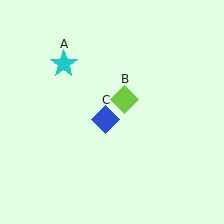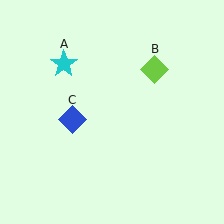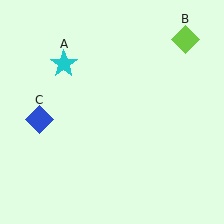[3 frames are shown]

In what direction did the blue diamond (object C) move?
The blue diamond (object C) moved left.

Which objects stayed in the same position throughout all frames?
Cyan star (object A) remained stationary.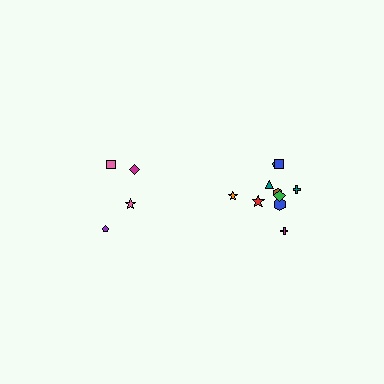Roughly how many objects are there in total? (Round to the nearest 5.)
Roughly 15 objects in total.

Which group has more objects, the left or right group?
The right group.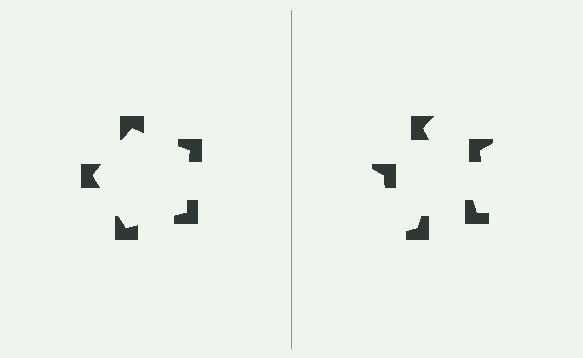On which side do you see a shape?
An illusory pentagon appears on the left side. On the right side the wedge cuts are rotated, so no coherent shape forms.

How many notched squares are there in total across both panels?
10 — 5 on each side.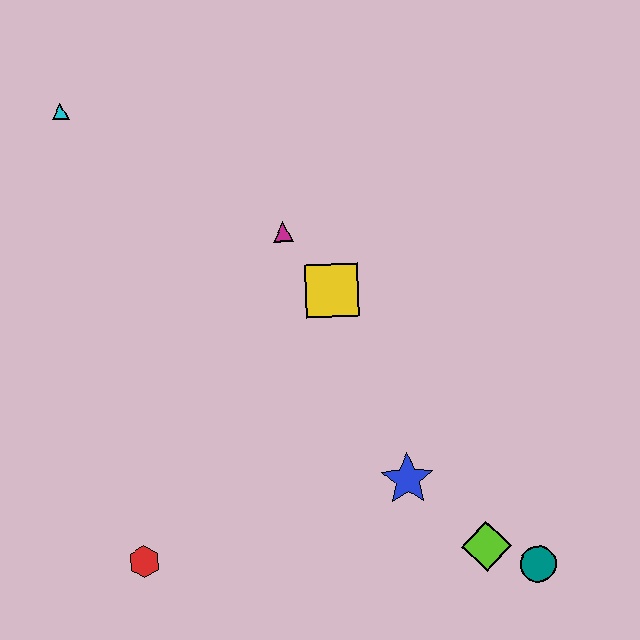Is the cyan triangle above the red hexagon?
Yes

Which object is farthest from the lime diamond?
The cyan triangle is farthest from the lime diamond.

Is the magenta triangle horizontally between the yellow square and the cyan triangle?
Yes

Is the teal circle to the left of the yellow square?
No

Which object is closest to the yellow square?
The magenta triangle is closest to the yellow square.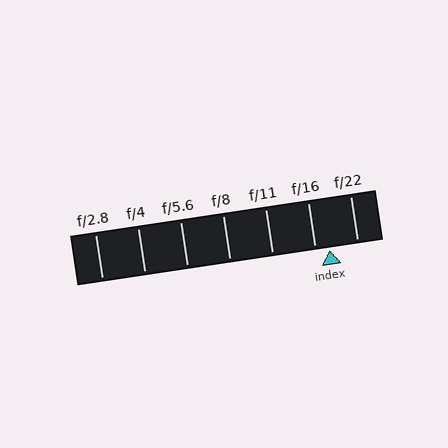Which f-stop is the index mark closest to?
The index mark is closest to f/16.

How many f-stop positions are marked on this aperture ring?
There are 7 f-stop positions marked.